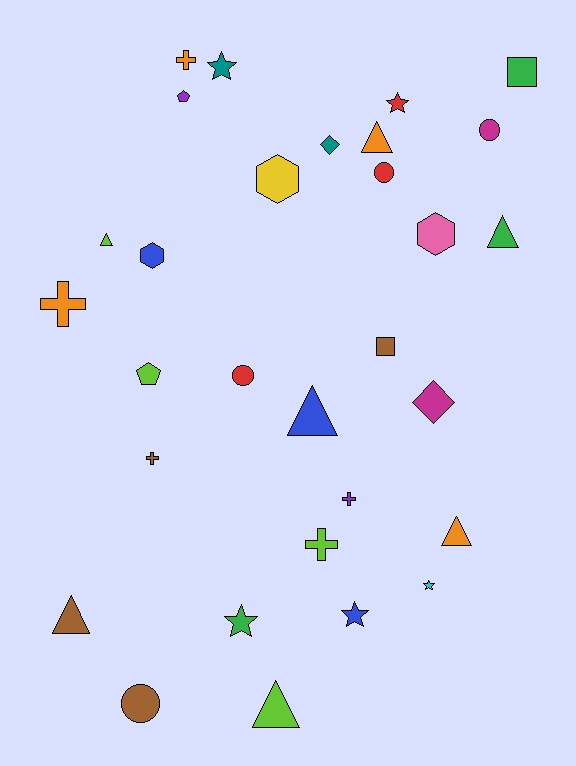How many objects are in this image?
There are 30 objects.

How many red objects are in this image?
There are 3 red objects.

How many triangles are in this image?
There are 7 triangles.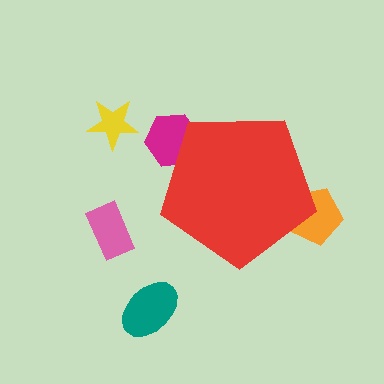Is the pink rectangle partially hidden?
No, the pink rectangle is fully visible.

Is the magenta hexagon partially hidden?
Yes, the magenta hexagon is partially hidden behind the red pentagon.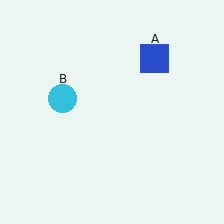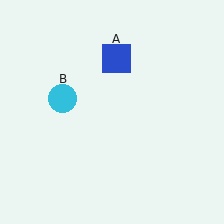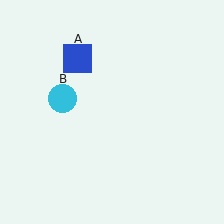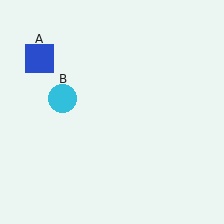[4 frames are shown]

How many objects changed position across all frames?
1 object changed position: blue square (object A).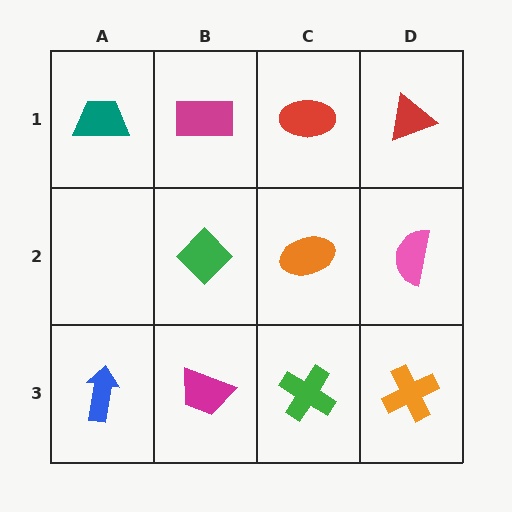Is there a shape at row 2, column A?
No, that cell is empty.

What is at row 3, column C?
A green cross.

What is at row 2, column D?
A pink semicircle.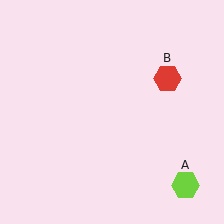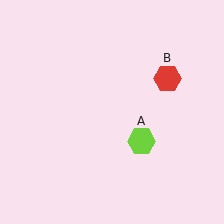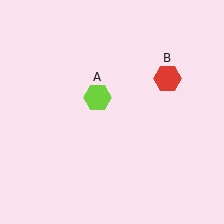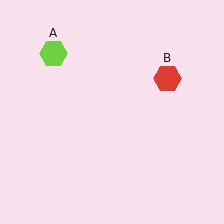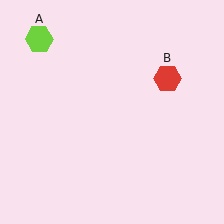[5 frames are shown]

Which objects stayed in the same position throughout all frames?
Red hexagon (object B) remained stationary.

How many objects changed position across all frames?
1 object changed position: lime hexagon (object A).